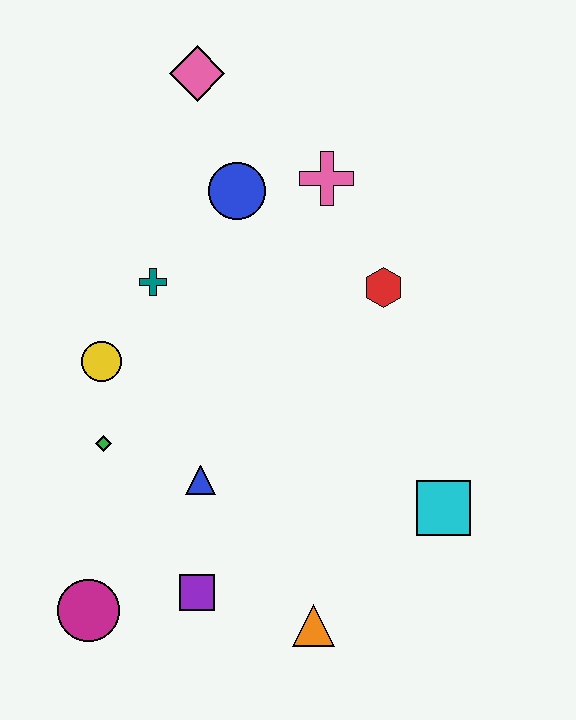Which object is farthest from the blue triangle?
The pink diamond is farthest from the blue triangle.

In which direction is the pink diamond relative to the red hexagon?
The pink diamond is above the red hexagon.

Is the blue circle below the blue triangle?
No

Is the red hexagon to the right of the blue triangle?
Yes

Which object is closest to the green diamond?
The yellow circle is closest to the green diamond.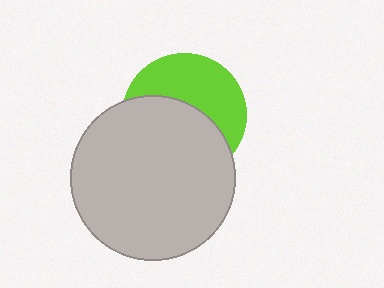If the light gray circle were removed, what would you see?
You would see the complete lime circle.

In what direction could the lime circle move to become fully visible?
The lime circle could move up. That would shift it out from behind the light gray circle entirely.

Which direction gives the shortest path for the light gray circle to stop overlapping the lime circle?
Moving down gives the shortest separation.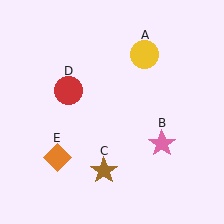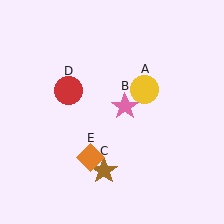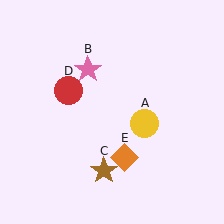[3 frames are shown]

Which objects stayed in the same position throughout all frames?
Brown star (object C) and red circle (object D) remained stationary.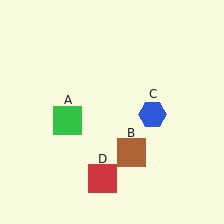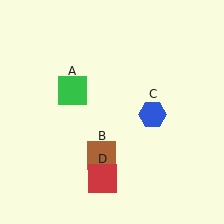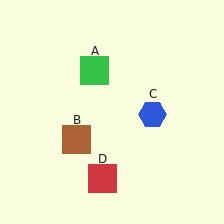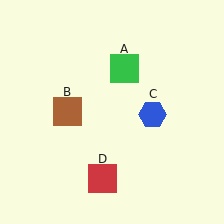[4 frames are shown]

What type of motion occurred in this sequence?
The green square (object A), brown square (object B) rotated clockwise around the center of the scene.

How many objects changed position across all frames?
2 objects changed position: green square (object A), brown square (object B).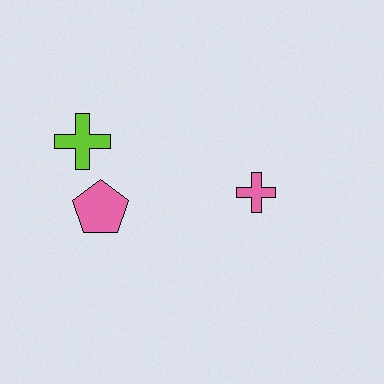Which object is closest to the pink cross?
The pink pentagon is closest to the pink cross.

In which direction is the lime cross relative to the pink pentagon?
The lime cross is above the pink pentagon.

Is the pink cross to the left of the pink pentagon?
No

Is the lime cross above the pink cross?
Yes